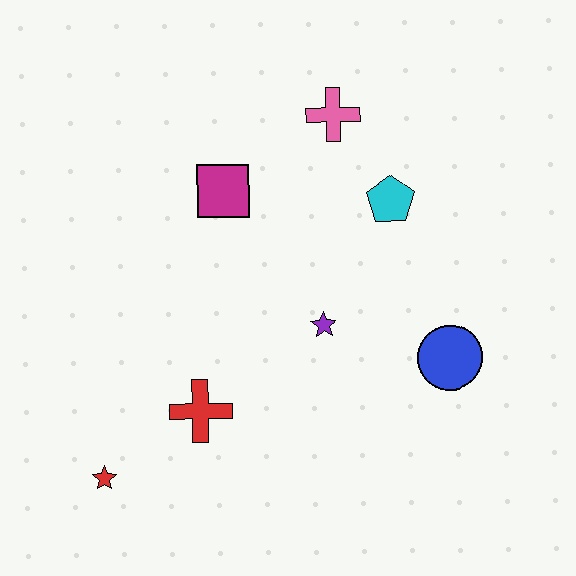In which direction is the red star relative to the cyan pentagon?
The red star is to the left of the cyan pentagon.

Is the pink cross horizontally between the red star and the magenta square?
No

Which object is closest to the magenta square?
The pink cross is closest to the magenta square.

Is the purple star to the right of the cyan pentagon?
No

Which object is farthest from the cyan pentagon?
The red star is farthest from the cyan pentagon.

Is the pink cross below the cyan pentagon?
No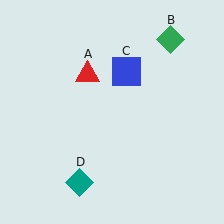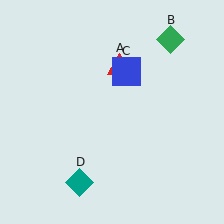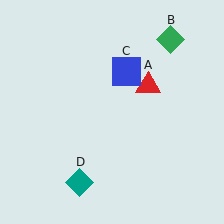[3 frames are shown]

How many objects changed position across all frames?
1 object changed position: red triangle (object A).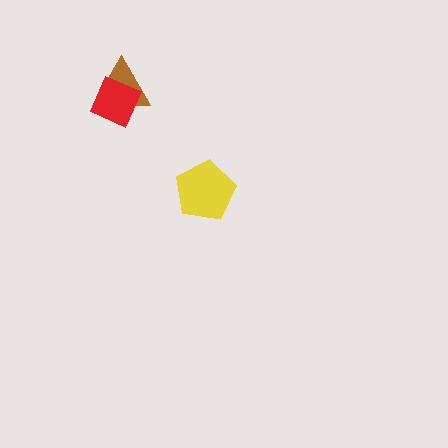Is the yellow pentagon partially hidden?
No, no other shape covers it.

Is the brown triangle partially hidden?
Yes, it is partially covered by another shape.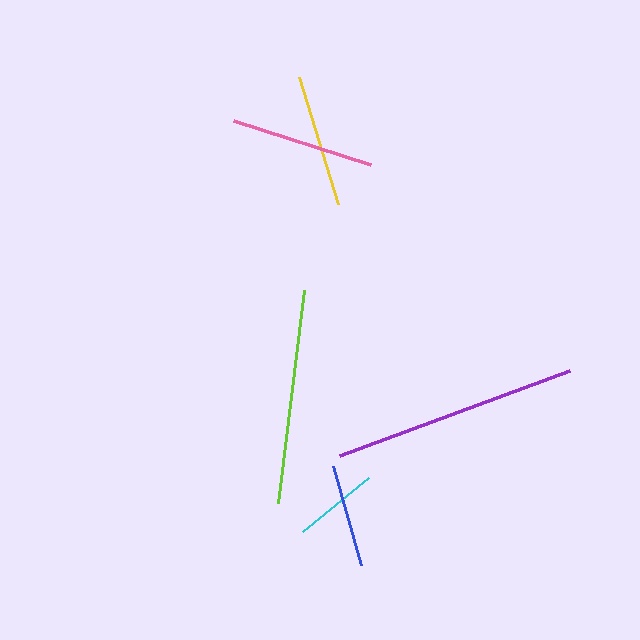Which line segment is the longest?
The purple line is the longest at approximately 245 pixels.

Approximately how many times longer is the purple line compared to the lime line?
The purple line is approximately 1.1 times the length of the lime line.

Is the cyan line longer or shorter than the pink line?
The pink line is longer than the cyan line.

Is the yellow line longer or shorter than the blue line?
The yellow line is longer than the blue line.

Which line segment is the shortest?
The cyan line is the shortest at approximately 86 pixels.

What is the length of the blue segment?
The blue segment is approximately 103 pixels long.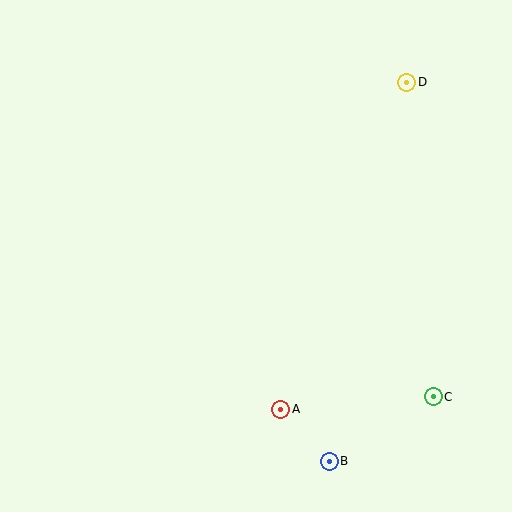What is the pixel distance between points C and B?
The distance between C and B is 123 pixels.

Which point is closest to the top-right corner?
Point D is closest to the top-right corner.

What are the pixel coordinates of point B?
Point B is at (329, 461).